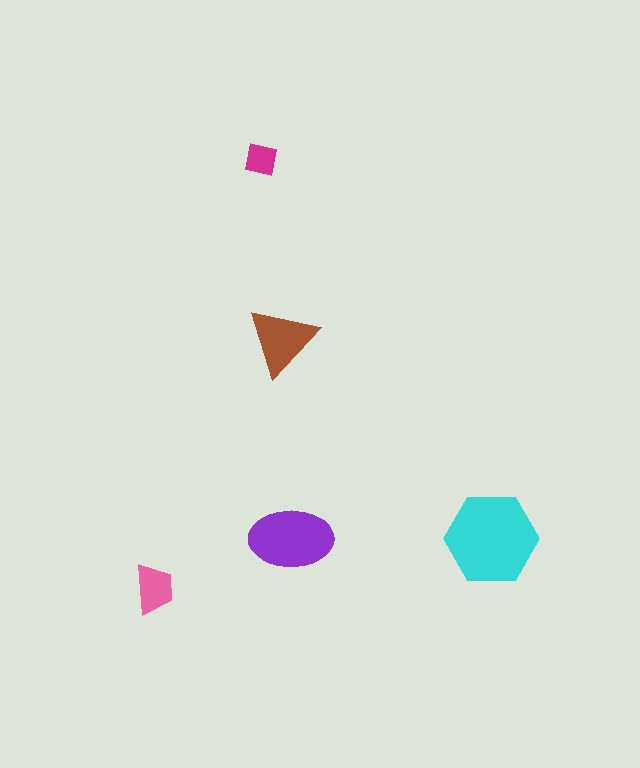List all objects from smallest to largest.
The magenta square, the pink trapezoid, the brown triangle, the purple ellipse, the cyan hexagon.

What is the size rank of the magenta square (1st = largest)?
5th.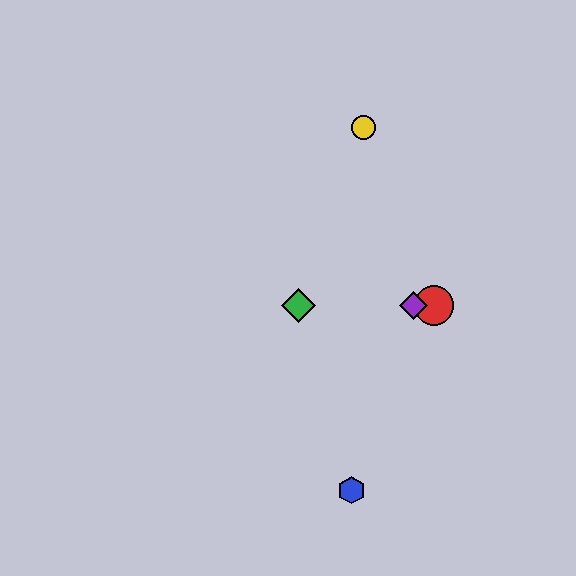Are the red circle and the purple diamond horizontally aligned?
Yes, both are at y≈305.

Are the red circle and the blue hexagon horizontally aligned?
No, the red circle is at y≈305 and the blue hexagon is at y≈490.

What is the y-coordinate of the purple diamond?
The purple diamond is at y≈305.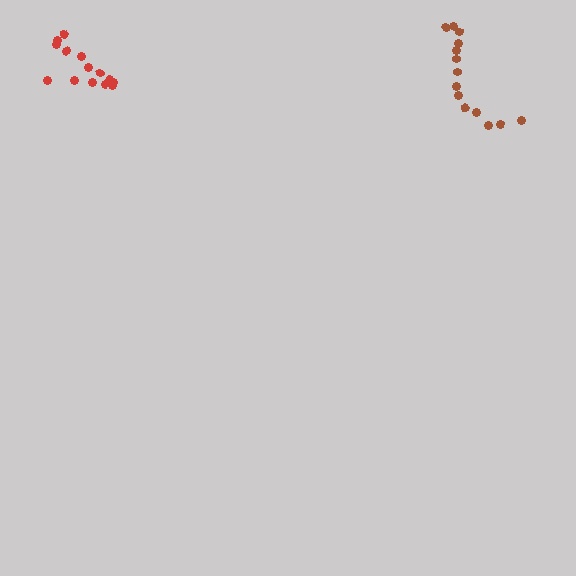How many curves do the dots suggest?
There are 2 distinct paths.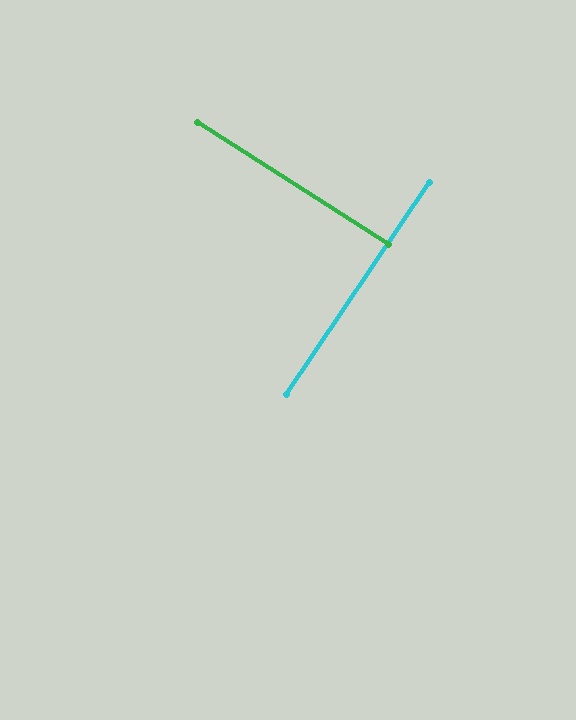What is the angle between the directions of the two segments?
Approximately 89 degrees.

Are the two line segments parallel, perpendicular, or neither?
Perpendicular — they meet at approximately 89°.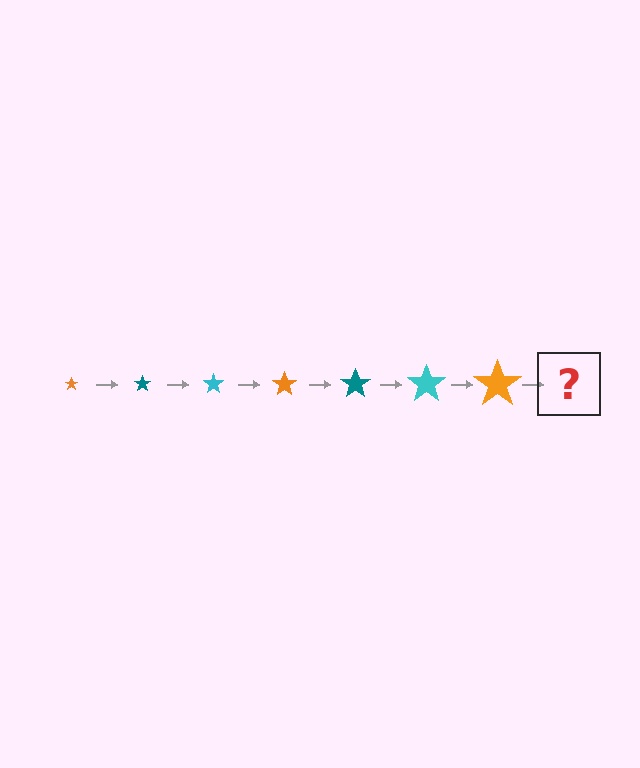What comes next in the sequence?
The next element should be a teal star, larger than the previous one.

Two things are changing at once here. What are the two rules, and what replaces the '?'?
The two rules are that the star grows larger each step and the color cycles through orange, teal, and cyan. The '?' should be a teal star, larger than the previous one.